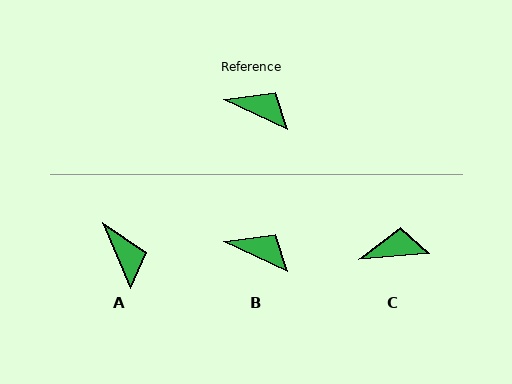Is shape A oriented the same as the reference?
No, it is off by about 41 degrees.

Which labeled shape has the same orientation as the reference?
B.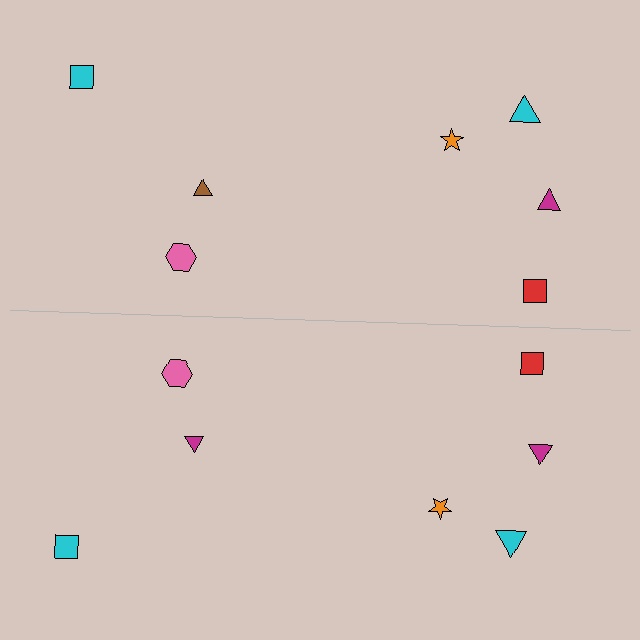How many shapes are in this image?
There are 14 shapes in this image.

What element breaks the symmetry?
The magenta triangle on the bottom side breaks the symmetry — its mirror counterpart is brown.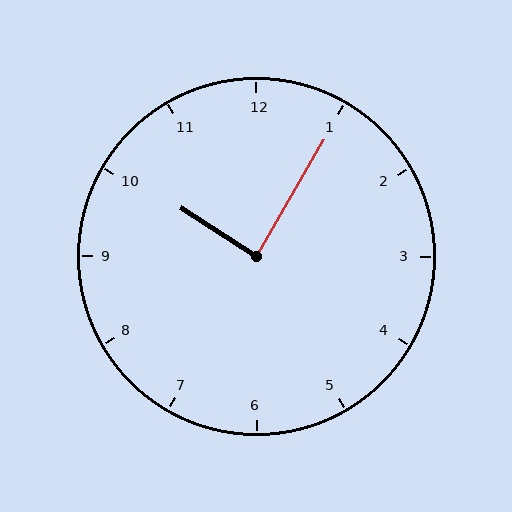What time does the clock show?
10:05.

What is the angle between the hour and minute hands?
Approximately 88 degrees.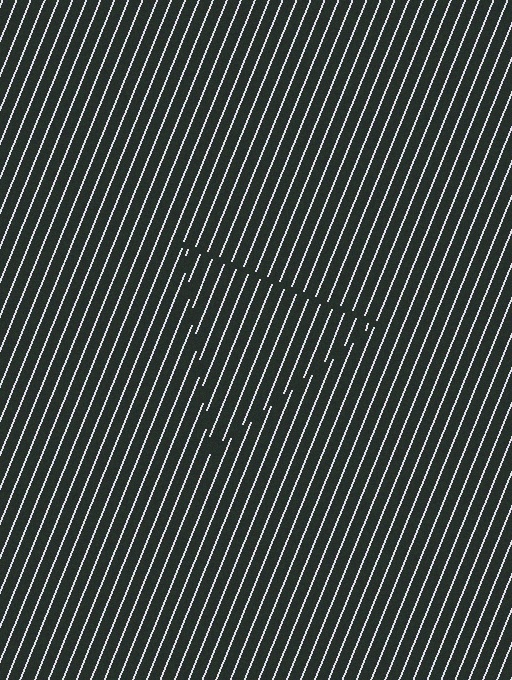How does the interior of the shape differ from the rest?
The interior of the shape contains the same grating, shifted by half a period — the contour is defined by the phase discontinuity where line-ends from the inner and outer gratings abut.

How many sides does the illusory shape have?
3 sides — the line-ends trace a triangle.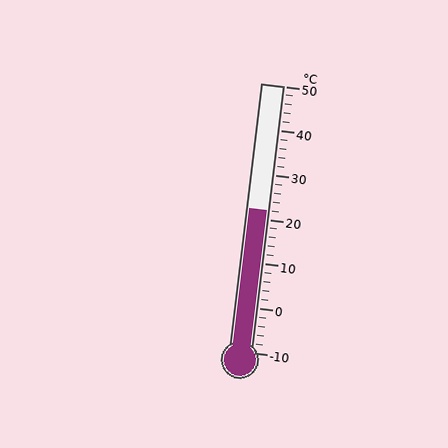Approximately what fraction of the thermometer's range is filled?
The thermometer is filled to approximately 55% of its range.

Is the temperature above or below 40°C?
The temperature is below 40°C.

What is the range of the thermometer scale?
The thermometer scale ranges from -10°C to 50°C.